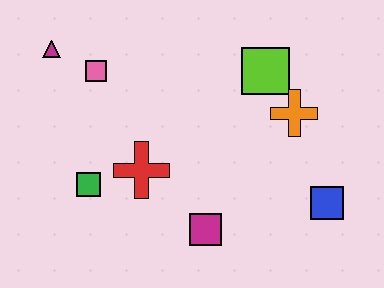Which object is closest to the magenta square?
The red cross is closest to the magenta square.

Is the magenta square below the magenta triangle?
Yes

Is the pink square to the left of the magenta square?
Yes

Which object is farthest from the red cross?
The blue square is farthest from the red cross.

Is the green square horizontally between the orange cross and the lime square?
No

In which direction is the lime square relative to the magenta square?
The lime square is above the magenta square.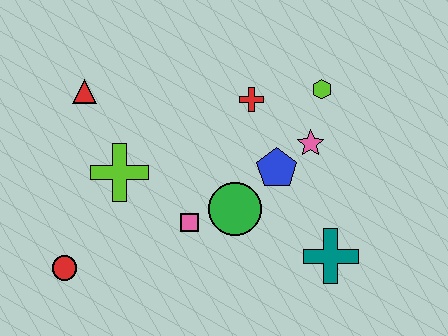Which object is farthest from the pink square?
The lime hexagon is farthest from the pink square.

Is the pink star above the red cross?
No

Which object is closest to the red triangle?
The lime cross is closest to the red triangle.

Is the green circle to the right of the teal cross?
No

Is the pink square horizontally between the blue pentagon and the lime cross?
Yes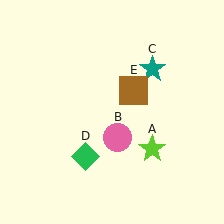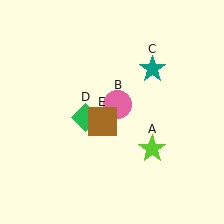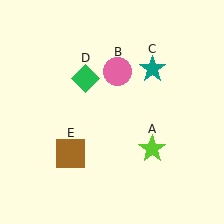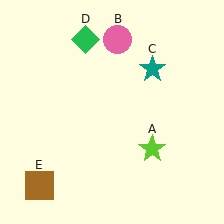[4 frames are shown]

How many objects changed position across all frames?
3 objects changed position: pink circle (object B), green diamond (object D), brown square (object E).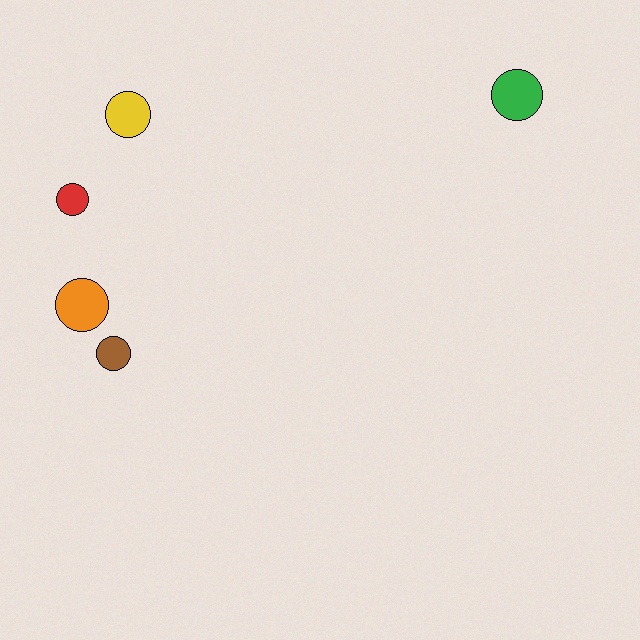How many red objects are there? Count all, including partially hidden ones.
There is 1 red object.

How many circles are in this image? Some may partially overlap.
There are 5 circles.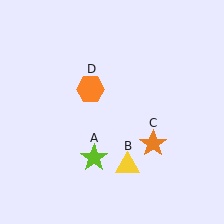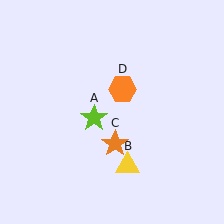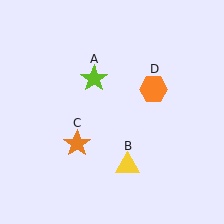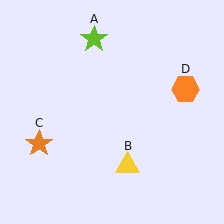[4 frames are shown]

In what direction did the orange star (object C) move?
The orange star (object C) moved left.